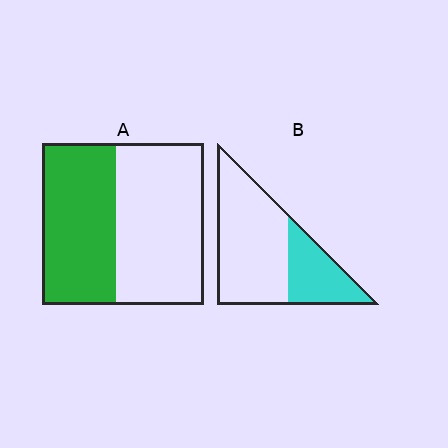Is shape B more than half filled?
No.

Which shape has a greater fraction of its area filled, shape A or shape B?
Shape A.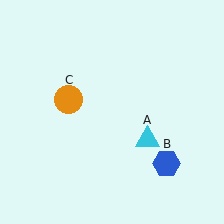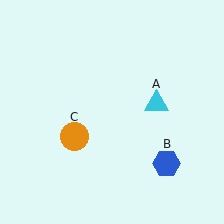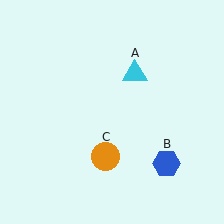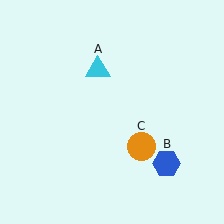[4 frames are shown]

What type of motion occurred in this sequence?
The cyan triangle (object A), orange circle (object C) rotated counterclockwise around the center of the scene.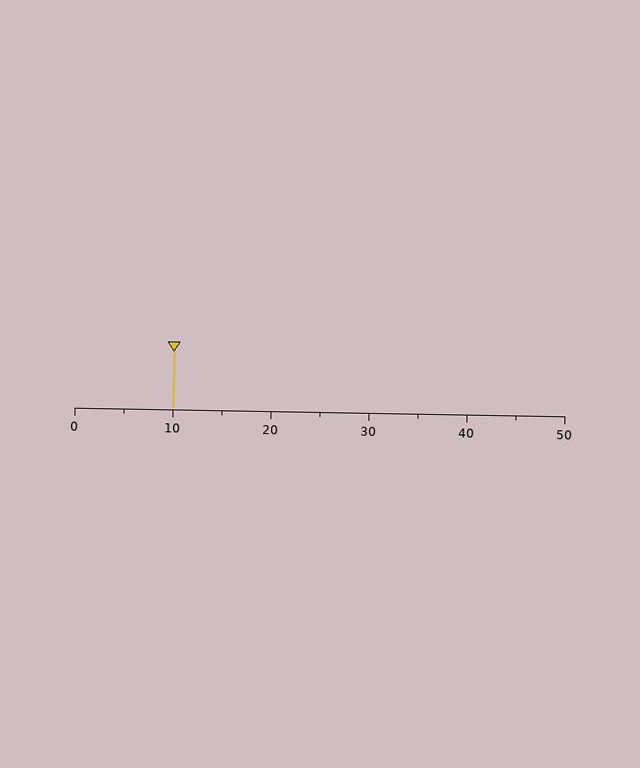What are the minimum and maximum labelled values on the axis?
The axis runs from 0 to 50.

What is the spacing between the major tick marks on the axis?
The major ticks are spaced 10 apart.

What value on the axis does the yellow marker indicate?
The marker indicates approximately 10.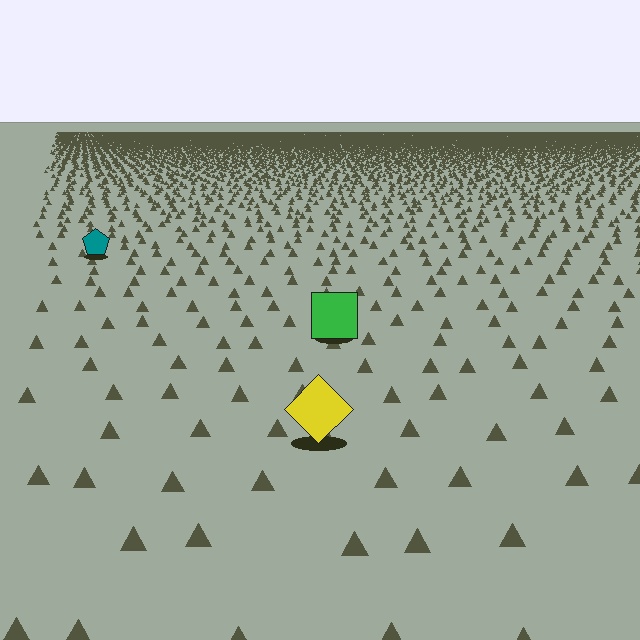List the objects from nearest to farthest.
From nearest to farthest: the yellow diamond, the green square, the teal pentagon.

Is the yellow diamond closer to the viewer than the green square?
Yes. The yellow diamond is closer — you can tell from the texture gradient: the ground texture is coarser near it.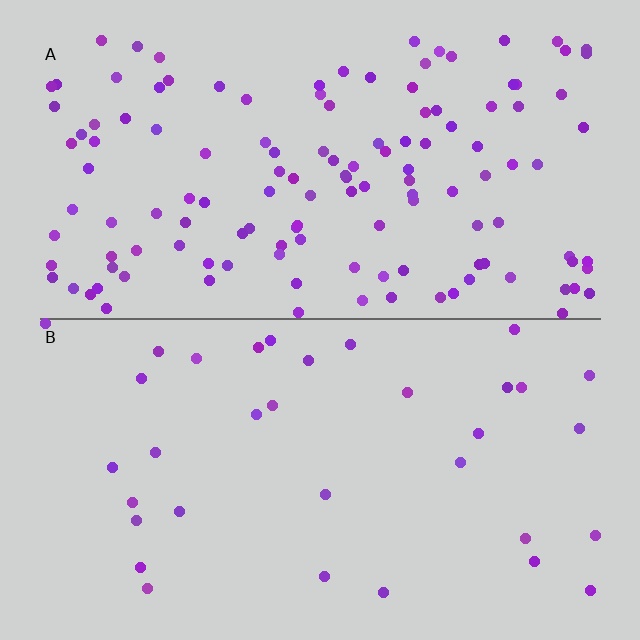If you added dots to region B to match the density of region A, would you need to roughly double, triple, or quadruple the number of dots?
Approximately quadruple.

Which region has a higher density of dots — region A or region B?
A (the top).